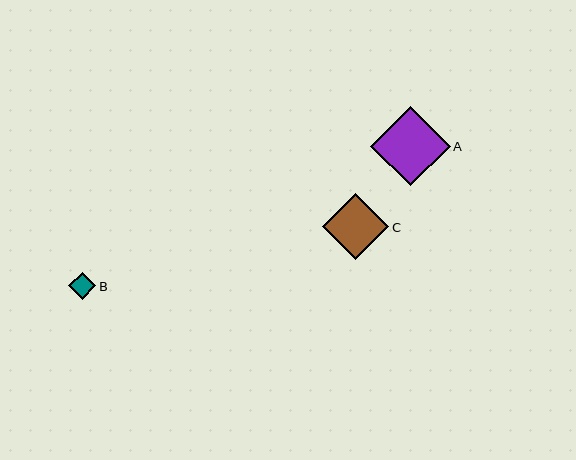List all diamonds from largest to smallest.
From largest to smallest: A, C, B.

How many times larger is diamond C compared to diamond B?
Diamond C is approximately 2.4 times the size of diamond B.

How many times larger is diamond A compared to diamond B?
Diamond A is approximately 2.9 times the size of diamond B.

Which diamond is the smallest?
Diamond B is the smallest with a size of approximately 27 pixels.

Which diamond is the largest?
Diamond A is the largest with a size of approximately 79 pixels.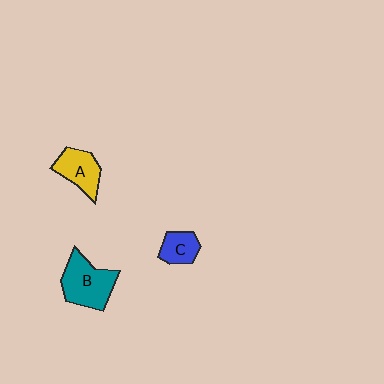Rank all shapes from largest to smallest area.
From largest to smallest: B (teal), A (yellow), C (blue).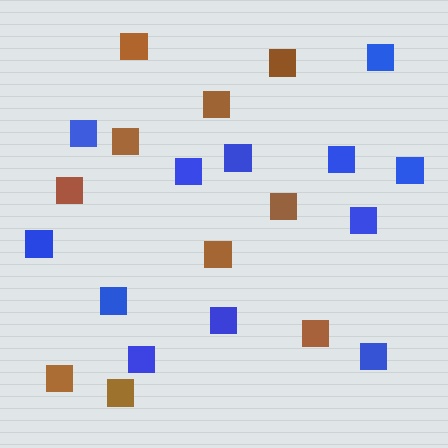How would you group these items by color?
There are 2 groups: one group of blue squares (12) and one group of brown squares (10).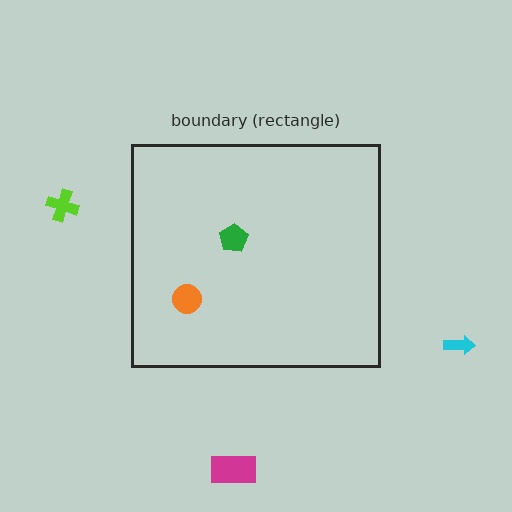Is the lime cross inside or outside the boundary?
Outside.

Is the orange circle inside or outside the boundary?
Inside.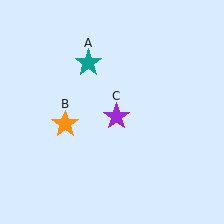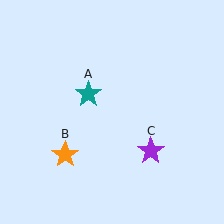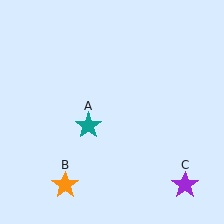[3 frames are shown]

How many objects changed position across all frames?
3 objects changed position: teal star (object A), orange star (object B), purple star (object C).